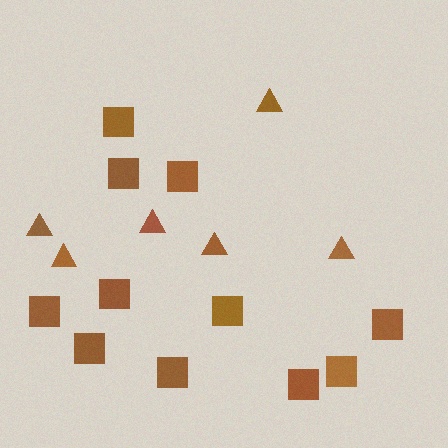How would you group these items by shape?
There are 2 groups: one group of triangles (6) and one group of squares (11).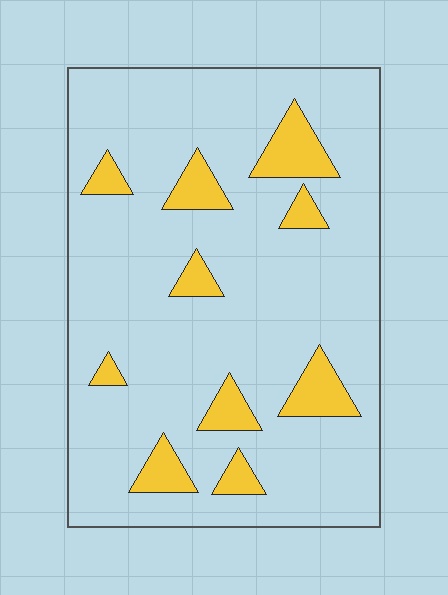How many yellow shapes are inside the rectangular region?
10.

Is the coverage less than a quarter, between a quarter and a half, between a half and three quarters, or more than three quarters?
Less than a quarter.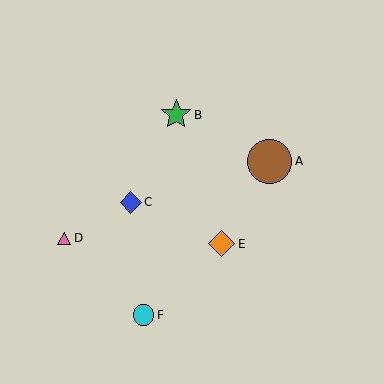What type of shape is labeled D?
Shape D is a pink triangle.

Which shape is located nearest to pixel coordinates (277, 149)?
The brown circle (labeled A) at (270, 161) is nearest to that location.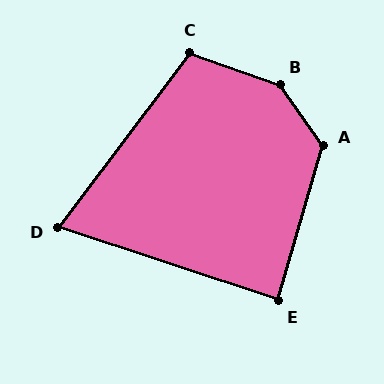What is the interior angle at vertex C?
Approximately 108 degrees (obtuse).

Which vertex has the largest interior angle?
B, at approximately 144 degrees.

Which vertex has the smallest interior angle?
D, at approximately 71 degrees.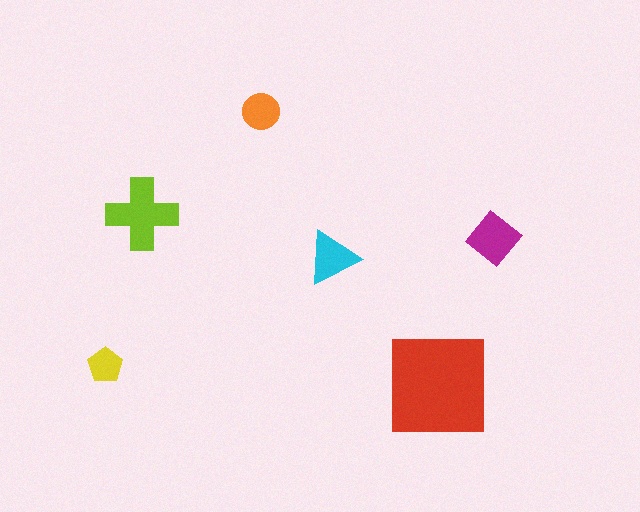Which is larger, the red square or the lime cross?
The red square.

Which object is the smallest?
The yellow pentagon.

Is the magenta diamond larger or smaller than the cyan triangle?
Larger.